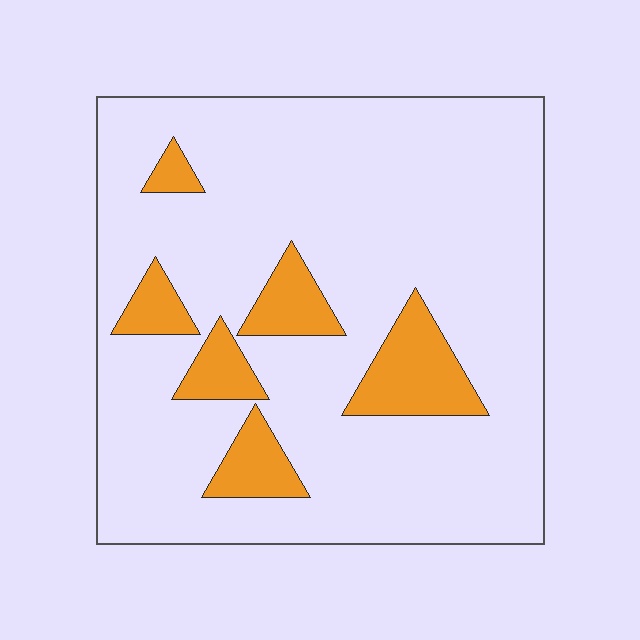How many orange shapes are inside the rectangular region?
6.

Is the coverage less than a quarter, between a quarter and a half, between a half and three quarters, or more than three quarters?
Less than a quarter.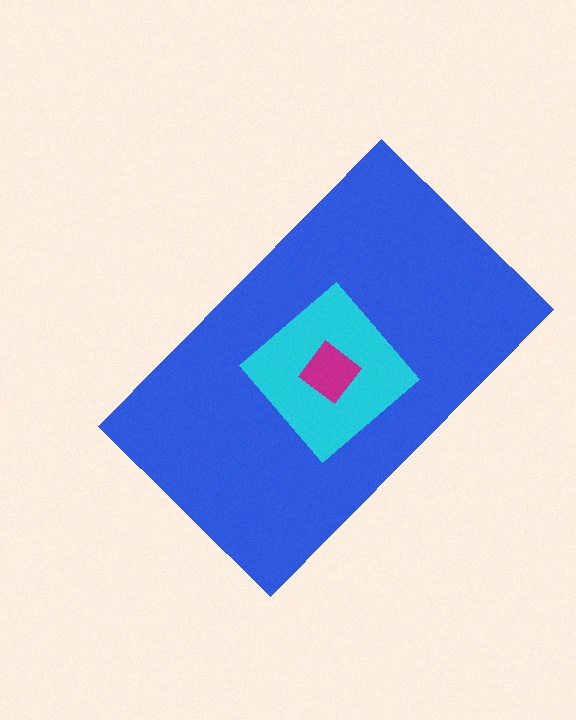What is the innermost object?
The magenta diamond.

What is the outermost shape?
The blue rectangle.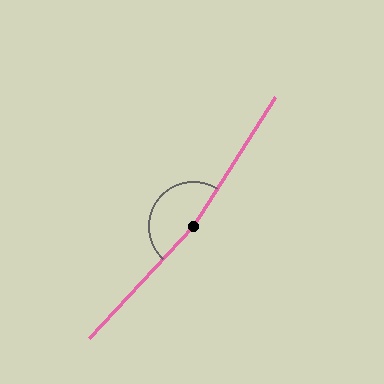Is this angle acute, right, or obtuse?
It is obtuse.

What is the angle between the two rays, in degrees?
Approximately 170 degrees.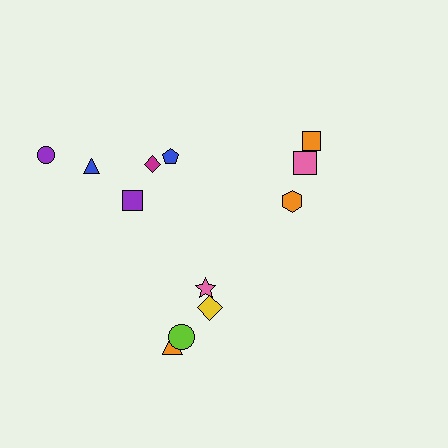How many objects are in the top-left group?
There are 5 objects.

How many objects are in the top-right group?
There are 3 objects.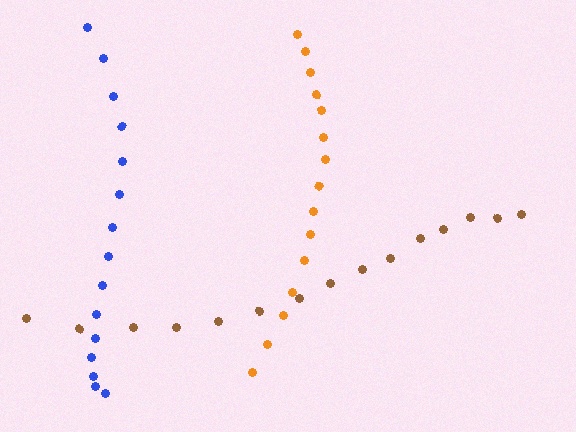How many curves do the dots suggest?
There are 3 distinct paths.